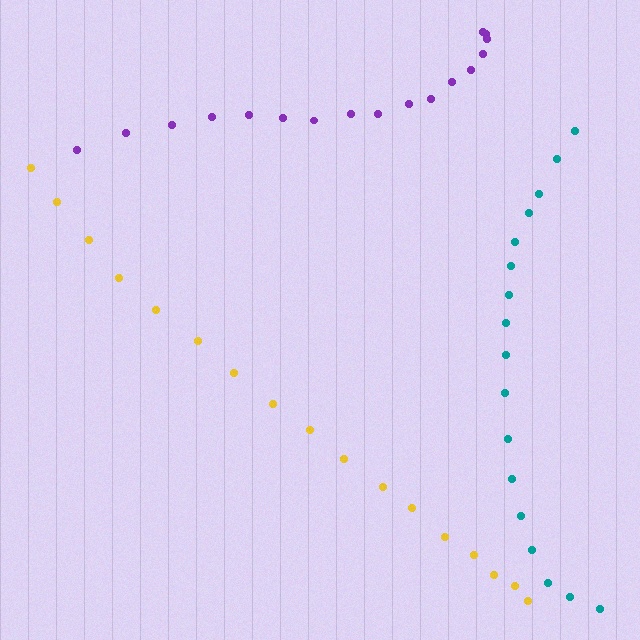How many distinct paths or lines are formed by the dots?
There are 3 distinct paths.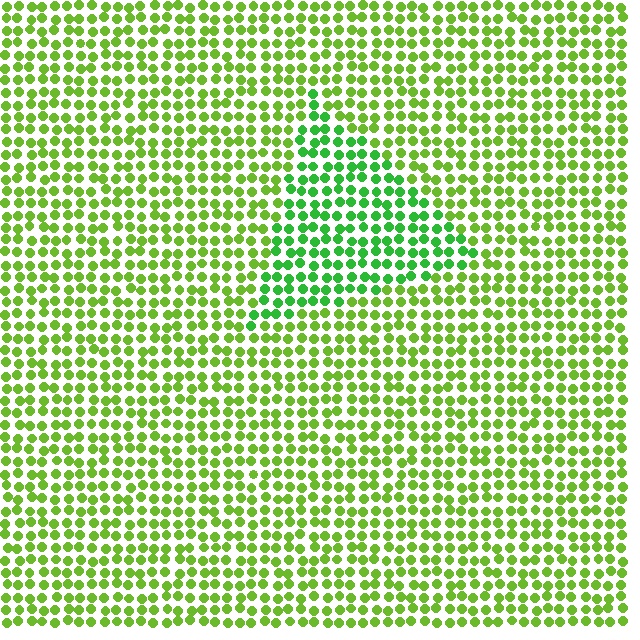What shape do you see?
I see a triangle.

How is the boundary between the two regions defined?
The boundary is defined purely by a slight shift in hue (about 30 degrees). Spacing, size, and orientation are identical on both sides.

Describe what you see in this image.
The image is filled with small lime elements in a uniform arrangement. A triangle-shaped region is visible where the elements are tinted to a slightly different hue, forming a subtle color boundary.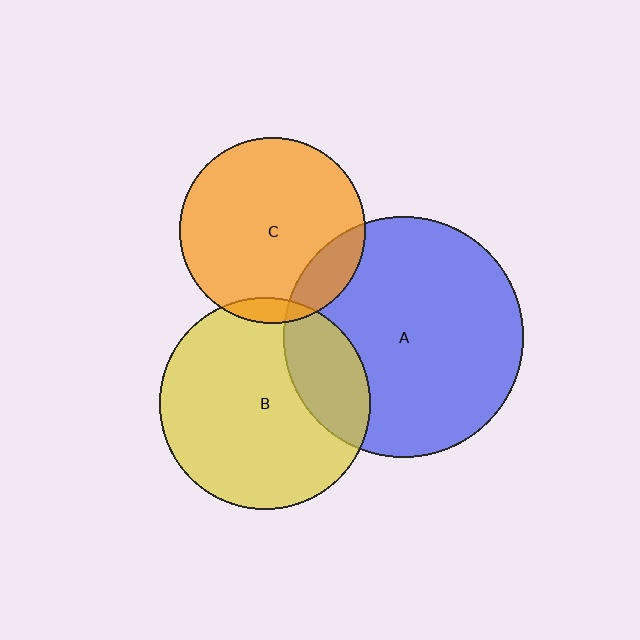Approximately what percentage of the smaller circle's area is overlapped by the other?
Approximately 25%.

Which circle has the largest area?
Circle A (blue).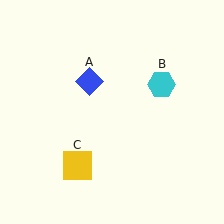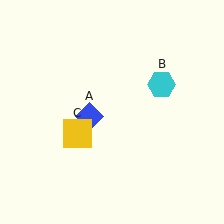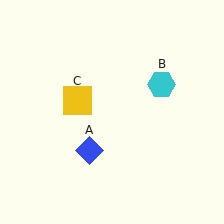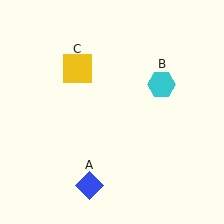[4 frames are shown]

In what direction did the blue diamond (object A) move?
The blue diamond (object A) moved down.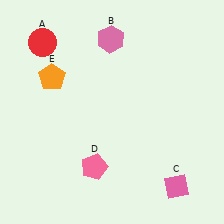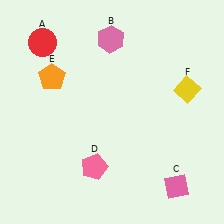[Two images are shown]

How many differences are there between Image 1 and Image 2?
There is 1 difference between the two images.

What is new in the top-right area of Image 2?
A yellow diamond (F) was added in the top-right area of Image 2.